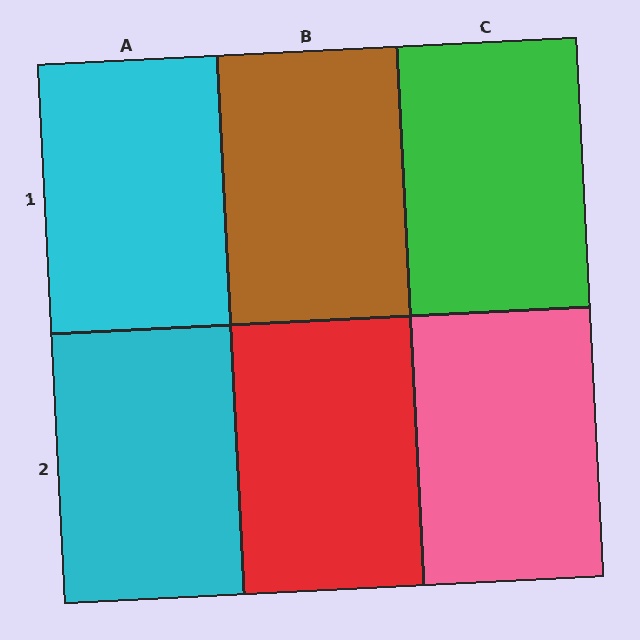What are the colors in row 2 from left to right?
Cyan, red, pink.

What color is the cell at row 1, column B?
Brown.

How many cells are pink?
1 cell is pink.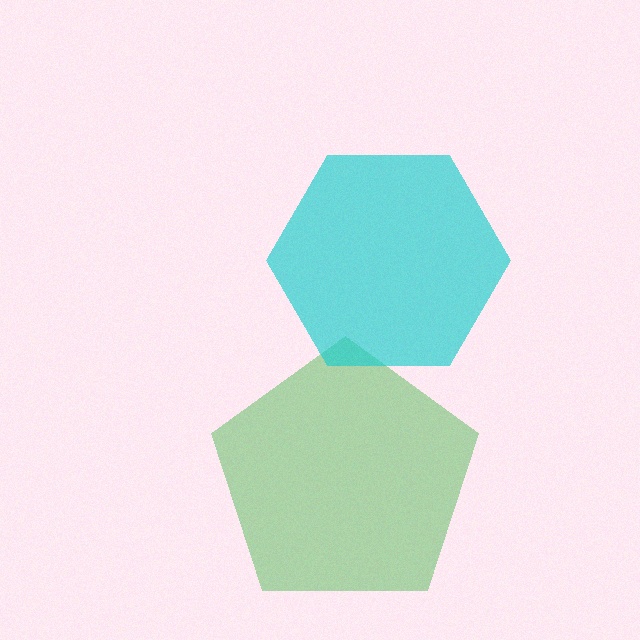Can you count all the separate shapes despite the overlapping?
Yes, there are 2 separate shapes.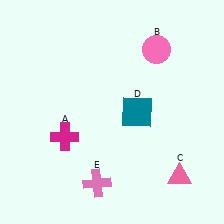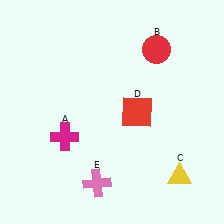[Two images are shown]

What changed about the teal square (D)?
In Image 1, D is teal. In Image 2, it changed to red.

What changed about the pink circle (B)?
In Image 1, B is pink. In Image 2, it changed to red.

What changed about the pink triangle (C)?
In Image 1, C is pink. In Image 2, it changed to yellow.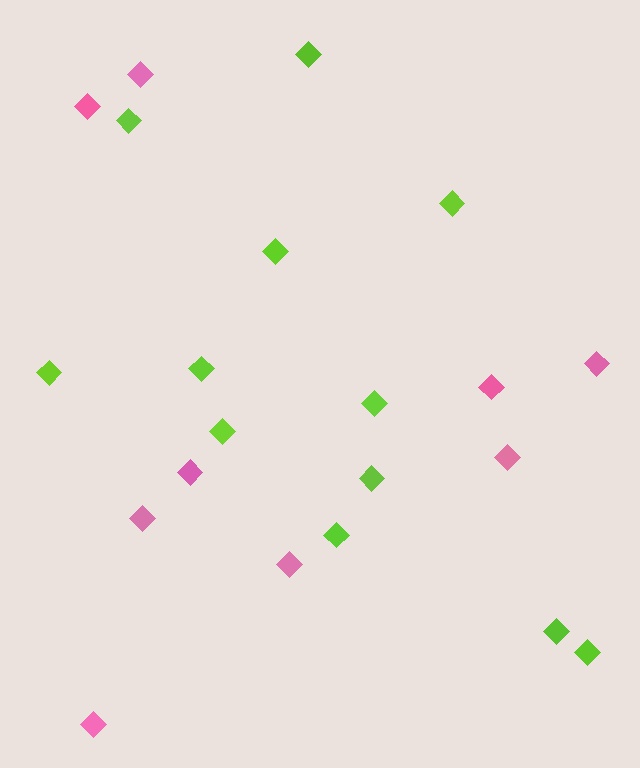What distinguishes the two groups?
There are 2 groups: one group of pink diamonds (9) and one group of lime diamonds (12).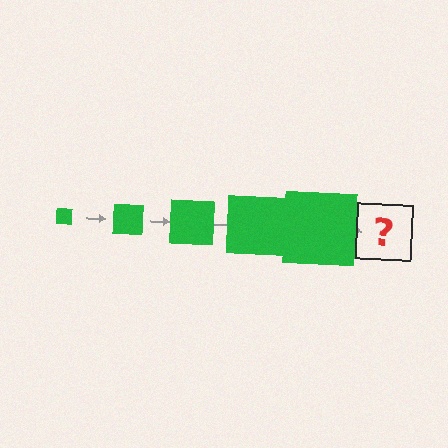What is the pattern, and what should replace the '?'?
The pattern is that the square gets progressively larger each step. The '?' should be a green square, larger than the previous one.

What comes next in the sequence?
The next element should be a green square, larger than the previous one.